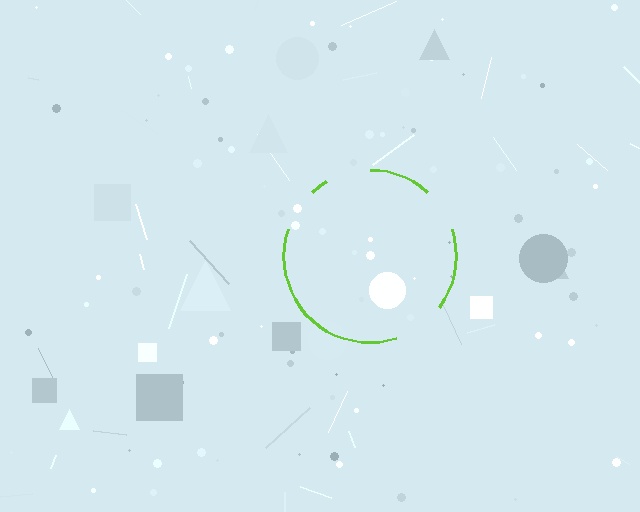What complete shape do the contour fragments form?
The contour fragments form a circle.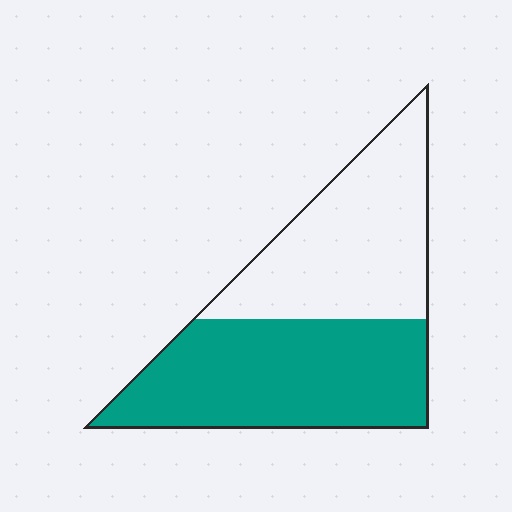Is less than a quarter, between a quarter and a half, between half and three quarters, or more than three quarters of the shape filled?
Between half and three quarters.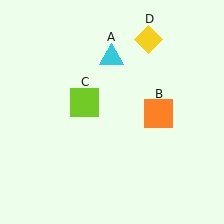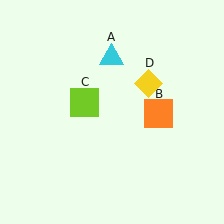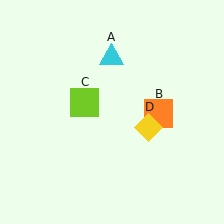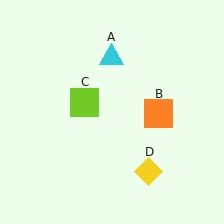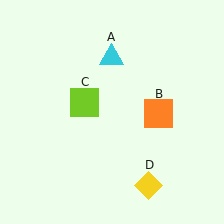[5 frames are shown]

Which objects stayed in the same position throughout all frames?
Cyan triangle (object A) and orange square (object B) and lime square (object C) remained stationary.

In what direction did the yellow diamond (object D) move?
The yellow diamond (object D) moved down.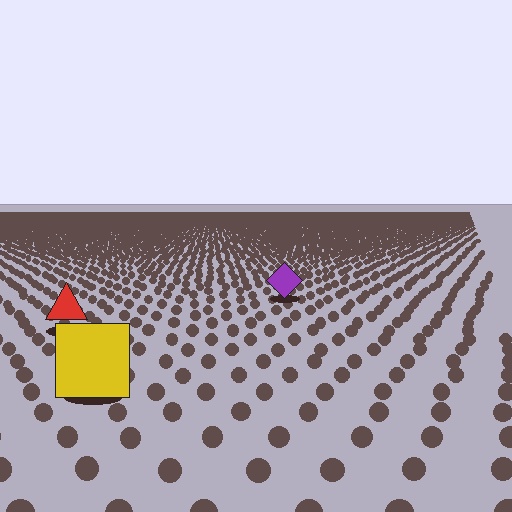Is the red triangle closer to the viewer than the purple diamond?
Yes. The red triangle is closer — you can tell from the texture gradient: the ground texture is coarser near it.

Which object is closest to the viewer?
The yellow square is closest. The texture marks near it are larger and more spread out.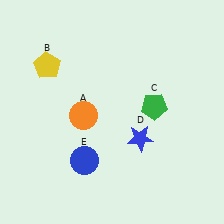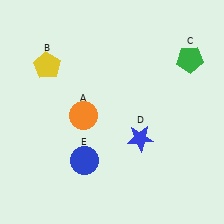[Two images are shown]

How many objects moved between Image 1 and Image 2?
1 object moved between the two images.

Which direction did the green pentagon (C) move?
The green pentagon (C) moved up.